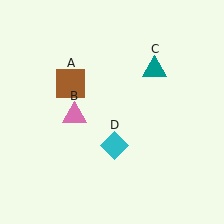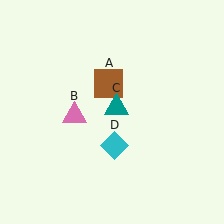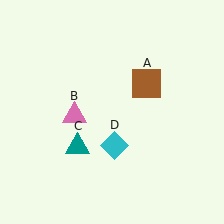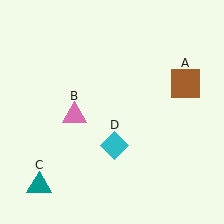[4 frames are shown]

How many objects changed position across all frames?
2 objects changed position: brown square (object A), teal triangle (object C).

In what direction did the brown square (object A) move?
The brown square (object A) moved right.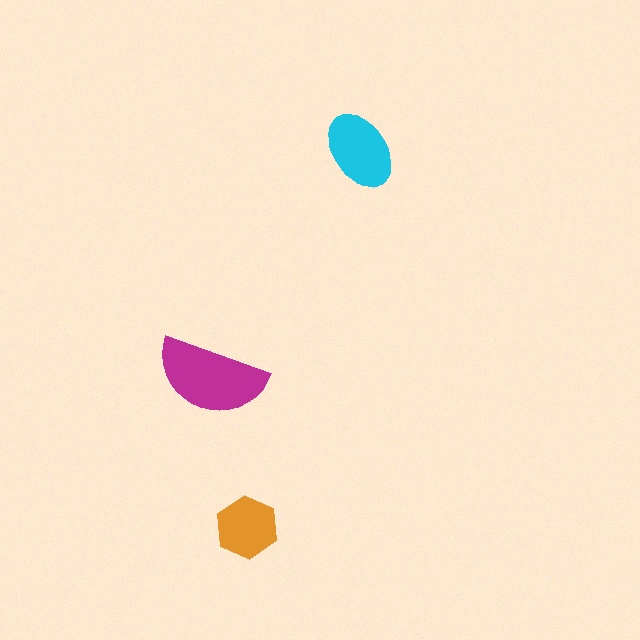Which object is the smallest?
The orange hexagon.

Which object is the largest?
The magenta semicircle.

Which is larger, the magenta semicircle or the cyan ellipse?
The magenta semicircle.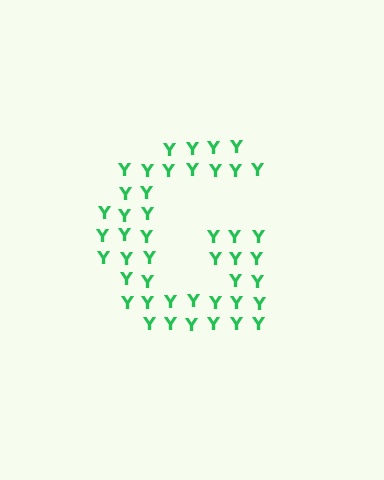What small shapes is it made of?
It is made of small letter Y's.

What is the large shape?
The large shape is the letter G.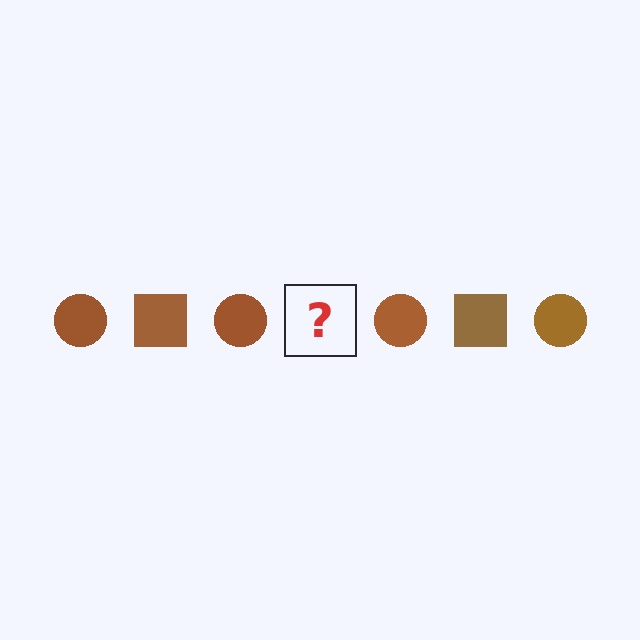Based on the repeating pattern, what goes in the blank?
The blank should be a brown square.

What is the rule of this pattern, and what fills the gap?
The rule is that the pattern cycles through circle, square shapes in brown. The gap should be filled with a brown square.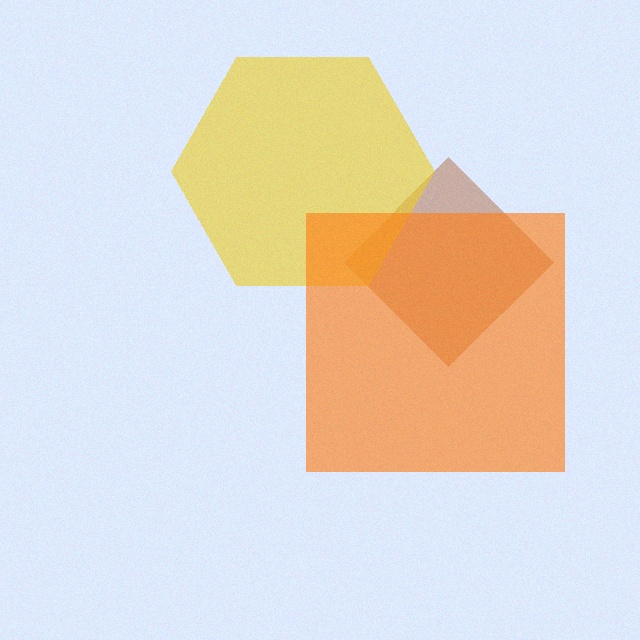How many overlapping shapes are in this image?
There are 3 overlapping shapes in the image.